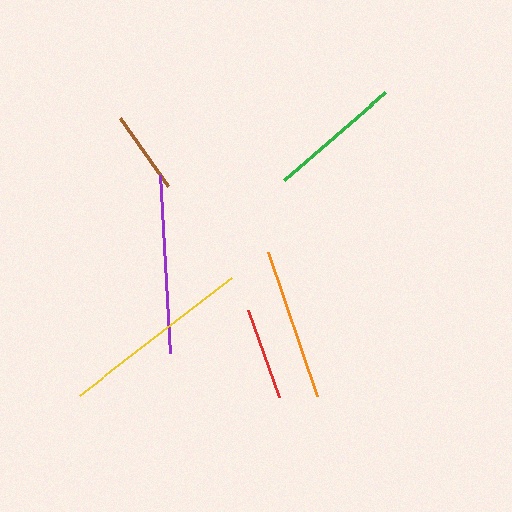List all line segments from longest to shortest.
From longest to shortest: yellow, purple, orange, green, red, brown.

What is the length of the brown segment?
The brown segment is approximately 84 pixels long.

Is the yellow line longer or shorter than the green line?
The yellow line is longer than the green line.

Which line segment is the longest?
The yellow line is the longest at approximately 192 pixels.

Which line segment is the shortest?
The brown line is the shortest at approximately 84 pixels.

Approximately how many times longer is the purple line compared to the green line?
The purple line is approximately 1.3 times the length of the green line.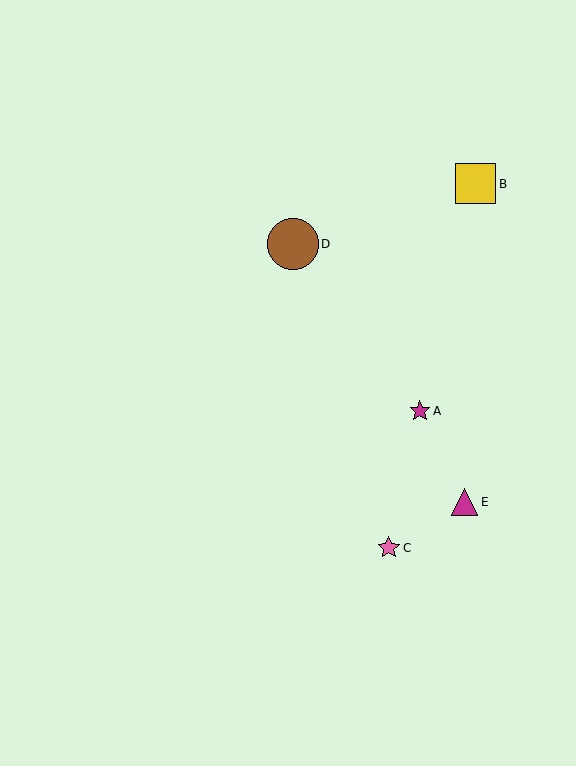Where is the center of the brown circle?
The center of the brown circle is at (293, 244).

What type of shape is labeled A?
Shape A is a magenta star.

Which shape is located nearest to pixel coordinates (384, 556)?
The pink star (labeled C) at (389, 548) is nearest to that location.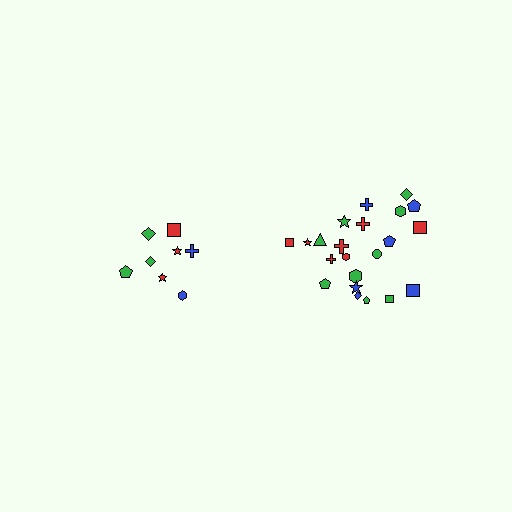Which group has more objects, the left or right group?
The right group.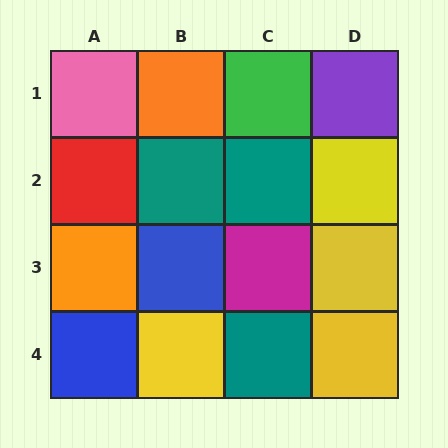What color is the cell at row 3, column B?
Blue.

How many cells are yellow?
4 cells are yellow.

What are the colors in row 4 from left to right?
Blue, yellow, teal, yellow.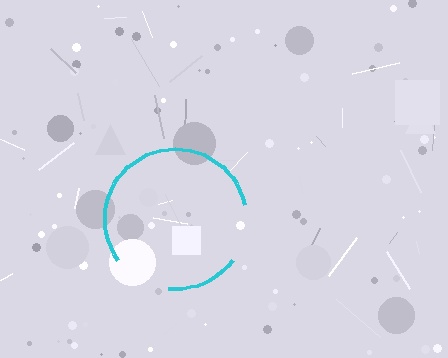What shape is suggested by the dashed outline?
The dashed outline suggests a circle.